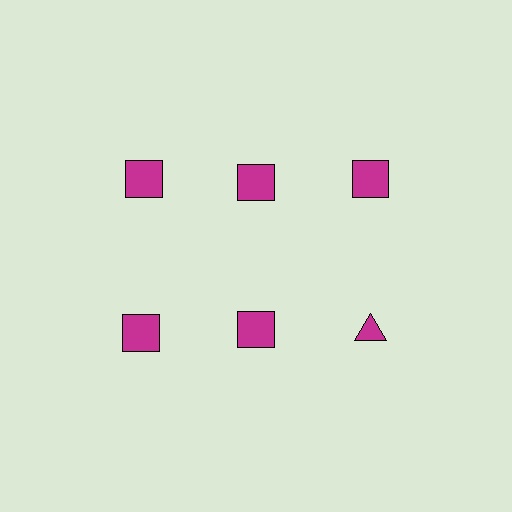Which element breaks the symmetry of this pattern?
The magenta triangle in the second row, center column breaks the symmetry. All other shapes are magenta squares.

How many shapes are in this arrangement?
There are 6 shapes arranged in a grid pattern.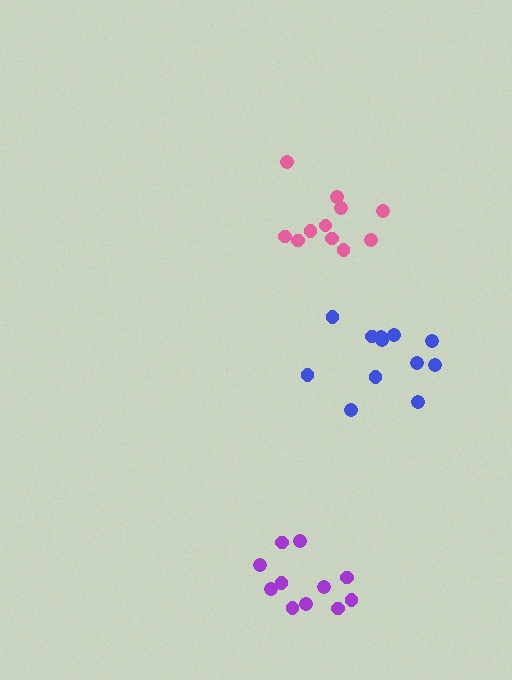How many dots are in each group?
Group 1: 12 dots, Group 2: 11 dots, Group 3: 11 dots (34 total).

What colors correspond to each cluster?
The clusters are colored: blue, purple, pink.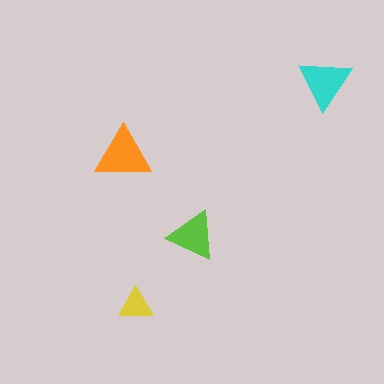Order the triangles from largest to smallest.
the orange one, the cyan one, the lime one, the yellow one.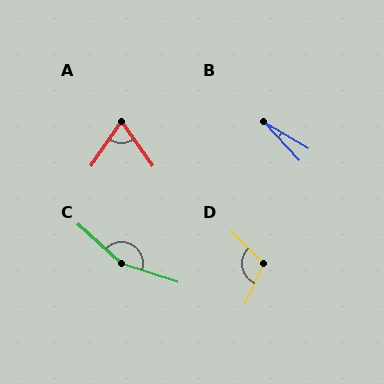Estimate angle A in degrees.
Approximately 71 degrees.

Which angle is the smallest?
B, at approximately 16 degrees.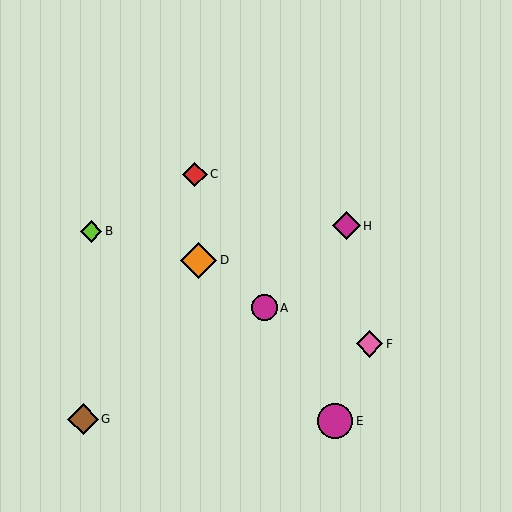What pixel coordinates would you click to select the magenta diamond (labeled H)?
Click at (346, 226) to select the magenta diamond H.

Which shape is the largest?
The orange diamond (labeled D) is the largest.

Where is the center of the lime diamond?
The center of the lime diamond is at (91, 231).